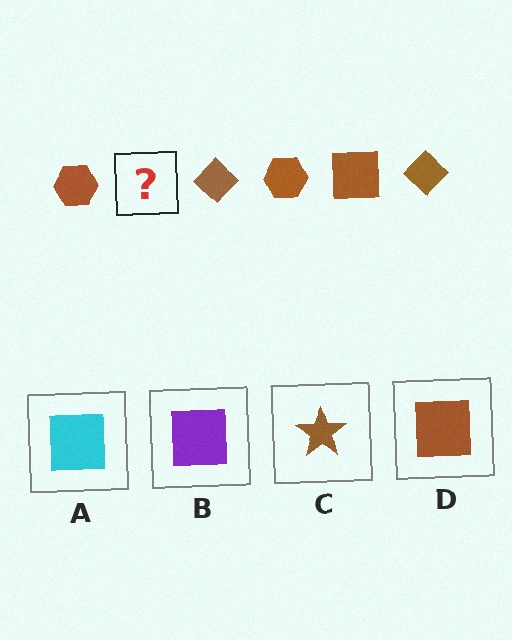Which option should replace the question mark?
Option D.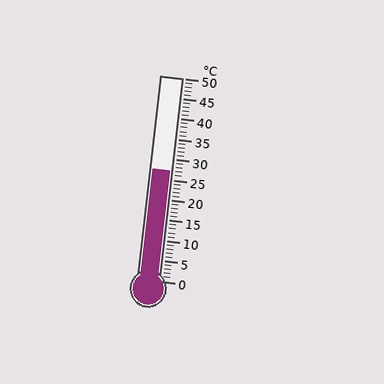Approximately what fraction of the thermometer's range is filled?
The thermometer is filled to approximately 55% of its range.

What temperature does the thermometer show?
The thermometer shows approximately 27°C.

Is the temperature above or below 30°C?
The temperature is below 30°C.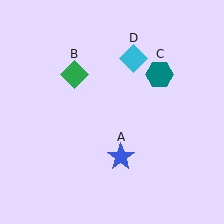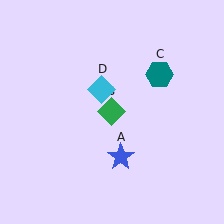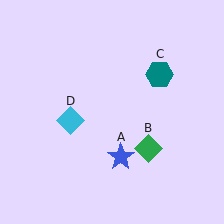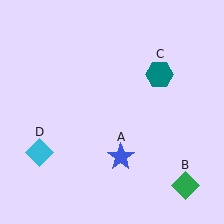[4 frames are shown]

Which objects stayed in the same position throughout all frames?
Blue star (object A) and teal hexagon (object C) remained stationary.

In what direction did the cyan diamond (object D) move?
The cyan diamond (object D) moved down and to the left.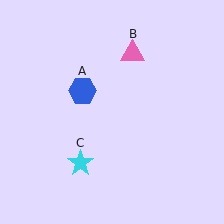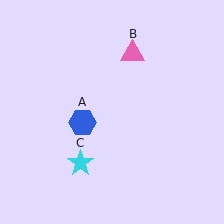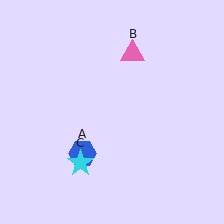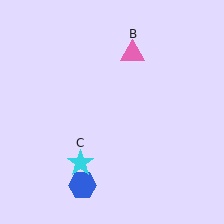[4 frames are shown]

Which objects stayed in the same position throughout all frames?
Pink triangle (object B) and cyan star (object C) remained stationary.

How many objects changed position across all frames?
1 object changed position: blue hexagon (object A).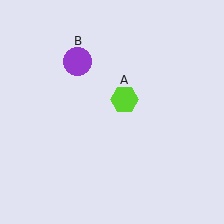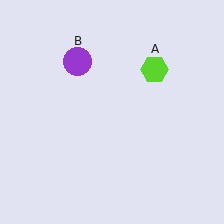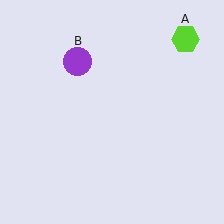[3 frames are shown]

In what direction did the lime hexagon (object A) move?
The lime hexagon (object A) moved up and to the right.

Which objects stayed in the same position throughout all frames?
Purple circle (object B) remained stationary.